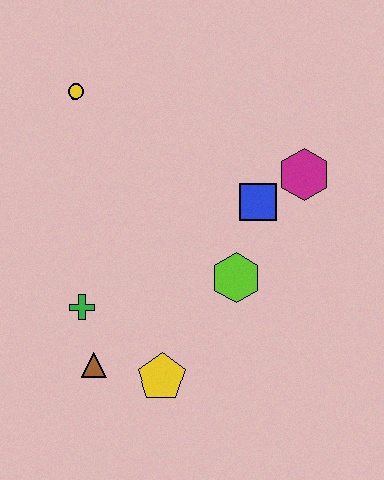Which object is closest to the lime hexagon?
The blue square is closest to the lime hexagon.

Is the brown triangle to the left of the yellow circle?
No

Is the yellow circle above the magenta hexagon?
Yes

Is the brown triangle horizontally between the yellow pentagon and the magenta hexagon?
No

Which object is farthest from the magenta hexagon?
The brown triangle is farthest from the magenta hexagon.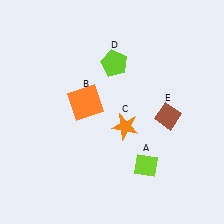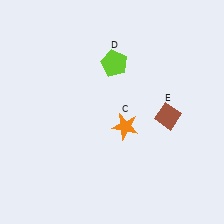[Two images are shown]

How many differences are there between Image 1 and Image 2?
There are 2 differences between the two images.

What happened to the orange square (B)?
The orange square (B) was removed in Image 2. It was in the top-left area of Image 1.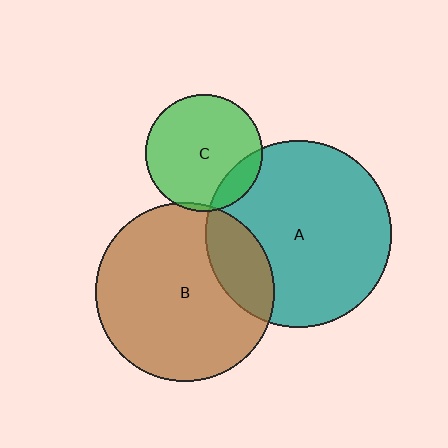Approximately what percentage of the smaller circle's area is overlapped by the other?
Approximately 20%.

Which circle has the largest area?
Circle A (teal).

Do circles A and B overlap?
Yes.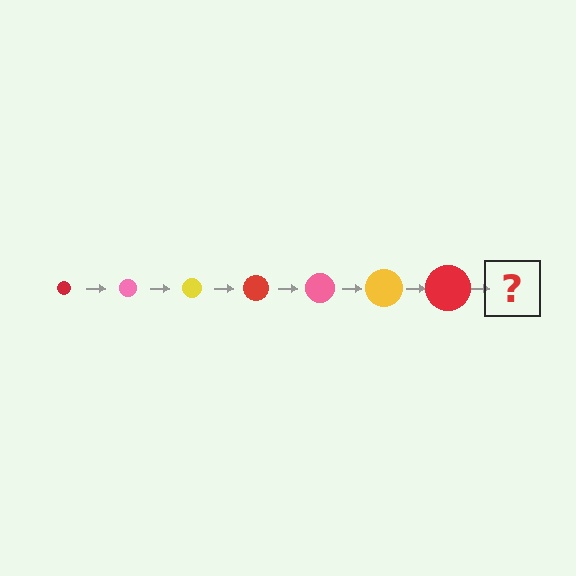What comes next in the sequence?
The next element should be a pink circle, larger than the previous one.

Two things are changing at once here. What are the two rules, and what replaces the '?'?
The two rules are that the circle grows larger each step and the color cycles through red, pink, and yellow. The '?' should be a pink circle, larger than the previous one.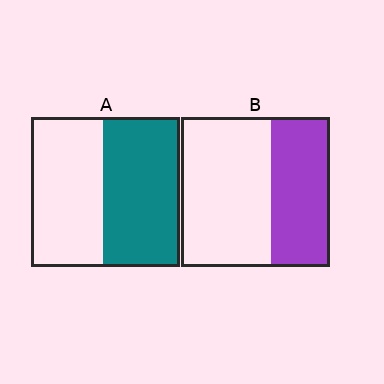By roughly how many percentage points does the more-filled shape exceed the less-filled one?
By roughly 10 percentage points (A over B).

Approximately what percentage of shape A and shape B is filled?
A is approximately 50% and B is approximately 40%.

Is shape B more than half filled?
No.